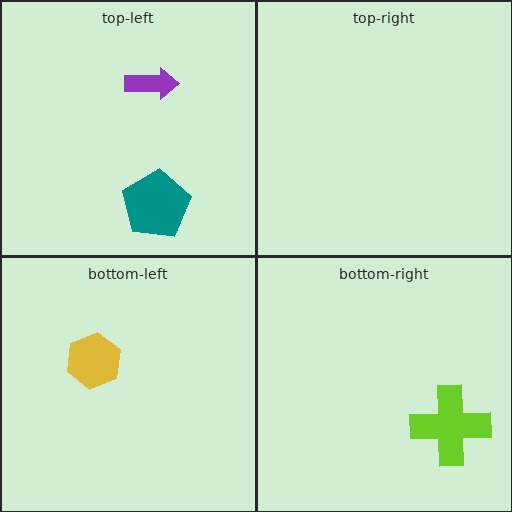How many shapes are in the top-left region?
2.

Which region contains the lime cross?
The bottom-right region.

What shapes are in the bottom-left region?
The yellow hexagon.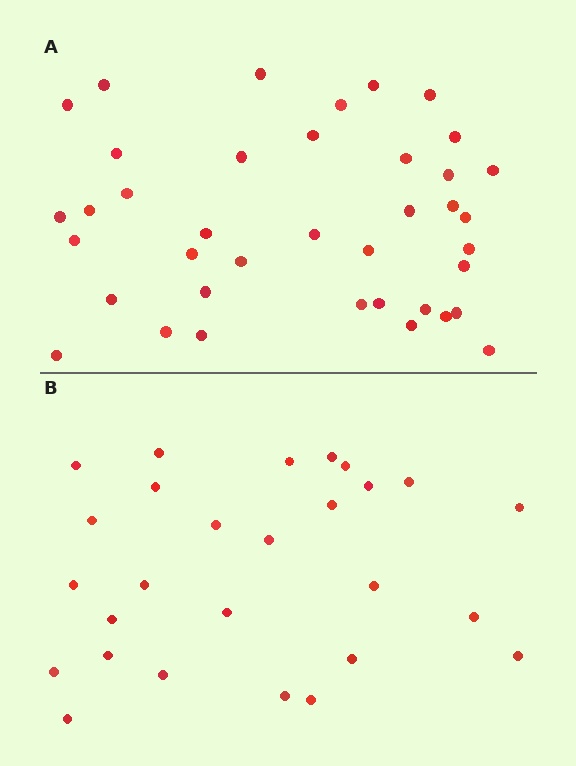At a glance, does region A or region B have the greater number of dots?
Region A (the top region) has more dots.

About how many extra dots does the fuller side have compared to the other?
Region A has roughly 12 or so more dots than region B.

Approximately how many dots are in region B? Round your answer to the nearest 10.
About 30 dots. (The exact count is 27, which rounds to 30.)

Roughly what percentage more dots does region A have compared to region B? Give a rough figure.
About 45% more.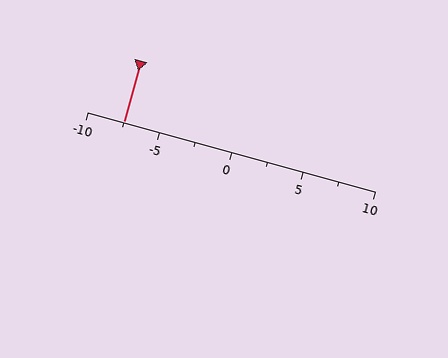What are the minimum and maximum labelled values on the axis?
The axis runs from -10 to 10.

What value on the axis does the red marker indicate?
The marker indicates approximately -7.5.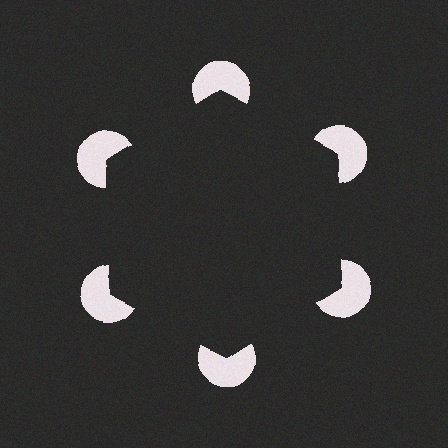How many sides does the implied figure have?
6 sides.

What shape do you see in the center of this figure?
An illusory hexagon — its edges are inferred from the aligned wedge cuts in the pac-man discs, not physically drawn.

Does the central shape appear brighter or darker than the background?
It typically appears slightly darker than the background, even though no actual brightness change is drawn.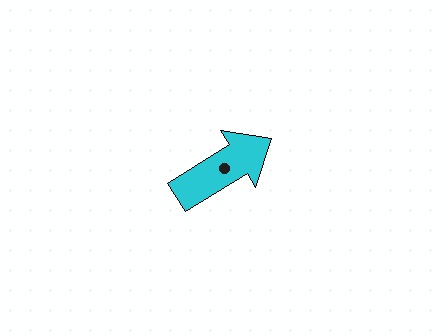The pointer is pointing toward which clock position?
Roughly 2 o'clock.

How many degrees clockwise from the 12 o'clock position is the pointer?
Approximately 58 degrees.